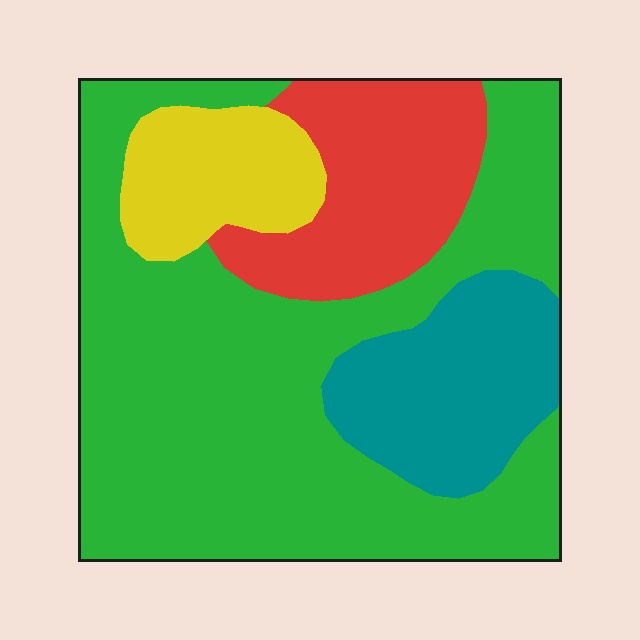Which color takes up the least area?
Yellow, at roughly 10%.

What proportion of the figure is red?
Red takes up less than a quarter of the figure.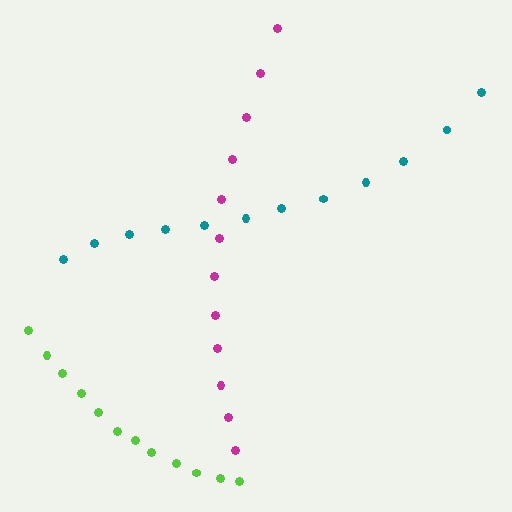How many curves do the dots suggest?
There are 3 distinct paths.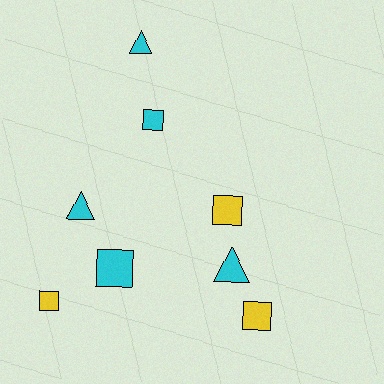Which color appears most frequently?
Cyan, with 5 objects.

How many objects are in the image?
There are 8 objects.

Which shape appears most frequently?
Square, with 5 objects.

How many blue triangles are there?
There are no blue triangles.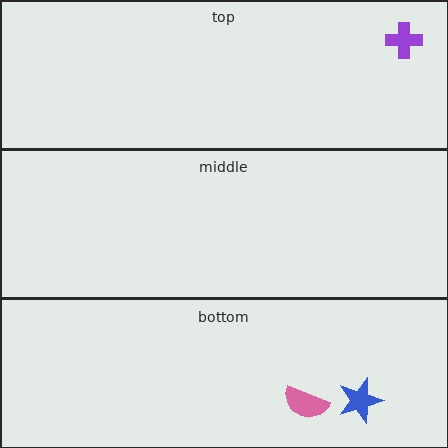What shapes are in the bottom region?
The pink semicircle, the blue star.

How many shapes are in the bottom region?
2.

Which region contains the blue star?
The bottom region.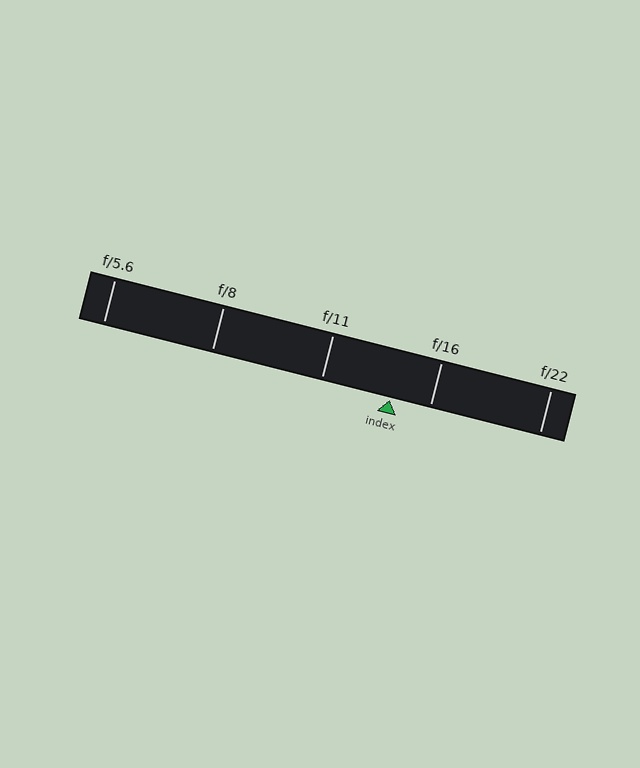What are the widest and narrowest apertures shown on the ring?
The widest aperture shown is f/5.6 and the narrowest is f/22.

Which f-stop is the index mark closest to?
The index mark is closest to f/16.